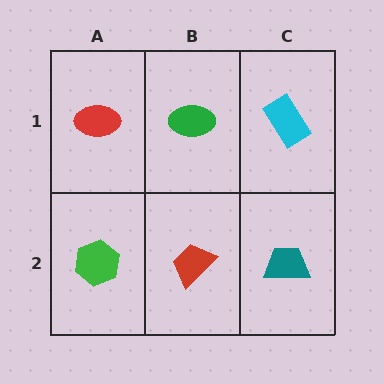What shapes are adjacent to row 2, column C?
A cyan rectangle (row 1, column C), a red trapezoid (row 2, column B).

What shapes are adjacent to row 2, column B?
A green ellipse (row 1, column B), a green hexagon (row 2, column A), a teal trapezoid (row 2, column C).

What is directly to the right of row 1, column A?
A green ellipse.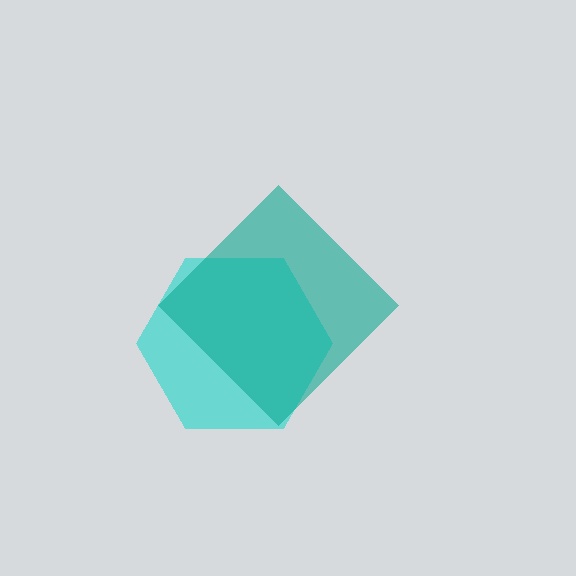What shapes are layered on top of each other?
The layered shapes are: a cyan hexagon, a teal diamond.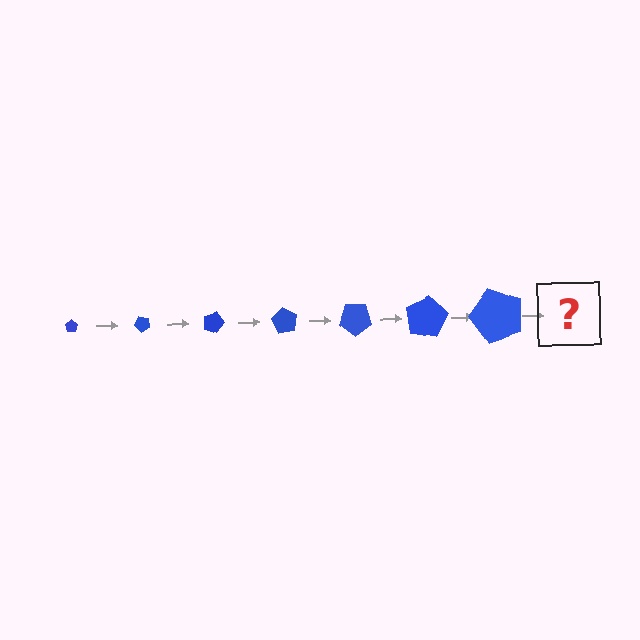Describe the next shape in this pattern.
It should be a pentagon, larger than the previous one and rotated 315 degrees from the start.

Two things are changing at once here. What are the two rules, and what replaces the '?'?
The two rules are that the pentagon grows larger each step and it rotates 45 degrees each step. The '?' should be a pentagon, larger than the previous one and rotated 315 degrees from the start.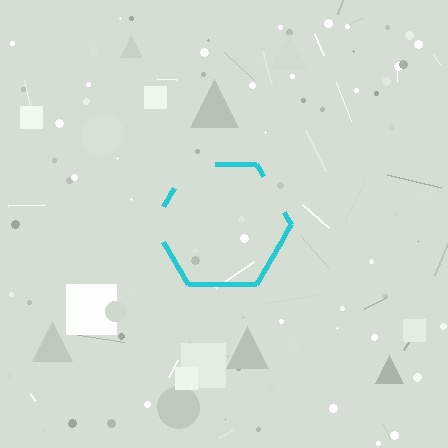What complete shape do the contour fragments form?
The contour fragments form a hexagon.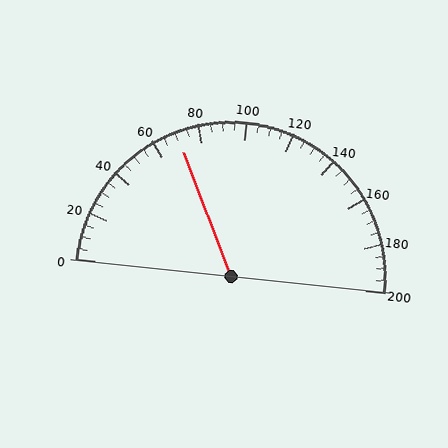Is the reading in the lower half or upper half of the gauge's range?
The reading is in the lower half of the range (0 to 200).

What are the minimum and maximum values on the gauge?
The gauge ranges from 0 to 200.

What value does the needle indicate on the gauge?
The needle indicates approximately 70.